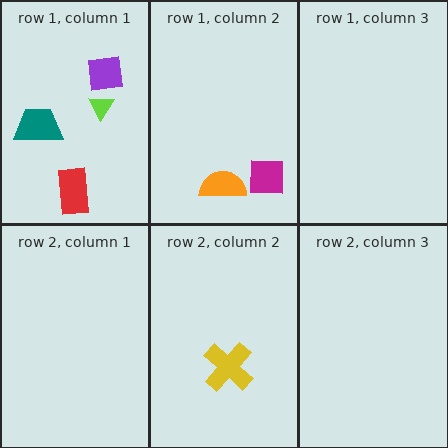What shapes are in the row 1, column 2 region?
The orange semicircle, the magenta square.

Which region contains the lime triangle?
The row 1, column 1 region.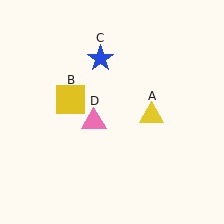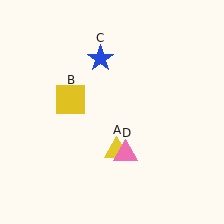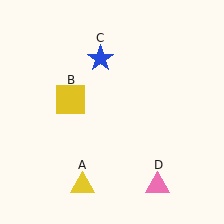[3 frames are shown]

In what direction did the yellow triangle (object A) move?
The yellow triangle (object A) moved down and to the left.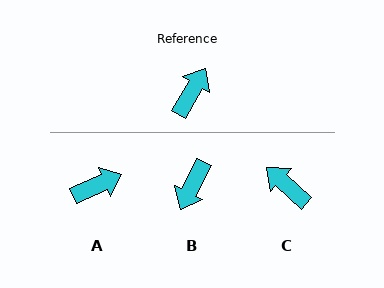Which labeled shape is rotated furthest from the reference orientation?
B, about 177 degrees away.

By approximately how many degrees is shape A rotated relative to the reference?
Approximately 37 degrees clockwise.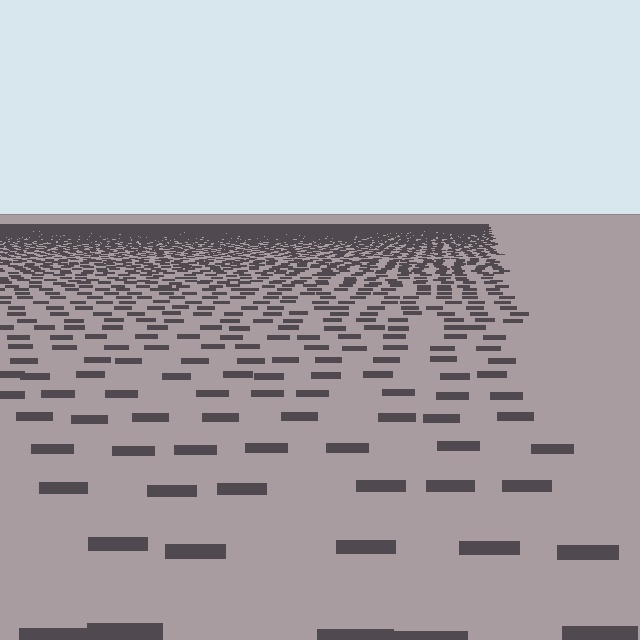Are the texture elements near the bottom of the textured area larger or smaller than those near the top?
Larger. Near the bottom, elements are closer to the viewer and appear at a bigger on-screen size.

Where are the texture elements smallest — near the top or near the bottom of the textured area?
Near the top.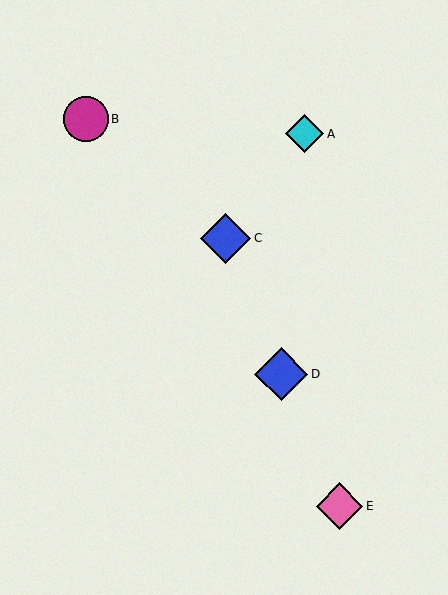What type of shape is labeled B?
Shape B is a magenta circle.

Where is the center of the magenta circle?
The center of the magenta circle is at (86, 119).